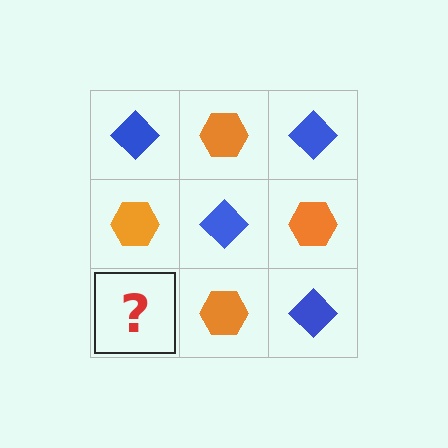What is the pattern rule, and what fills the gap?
The rule is that it alternates blue diamond and orange hexagon in a checkerboard pattern. The gap should be filled with a blue diamond.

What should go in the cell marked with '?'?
The missing cell should contain a blue diamond.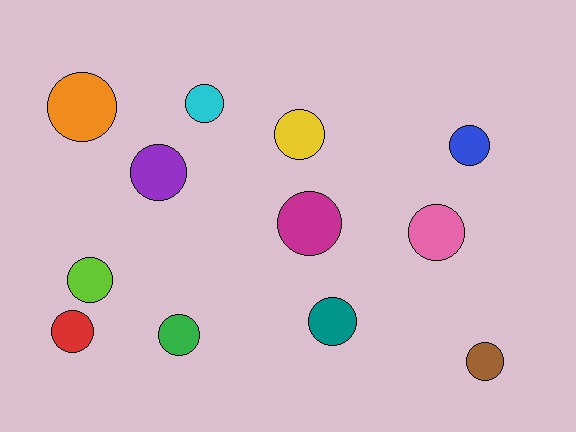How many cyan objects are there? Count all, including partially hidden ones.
There is 1 cyan object.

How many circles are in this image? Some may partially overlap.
There are 12 circles.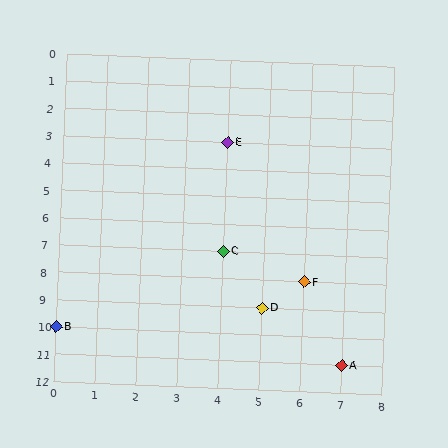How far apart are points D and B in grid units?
Points D and B are 5 columns and 1 row apart (about 5.1 grid units diagonally).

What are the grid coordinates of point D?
Point D is at grid coordinates (5, 9).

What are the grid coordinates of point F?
Point F is at grid coordinates (6, 8).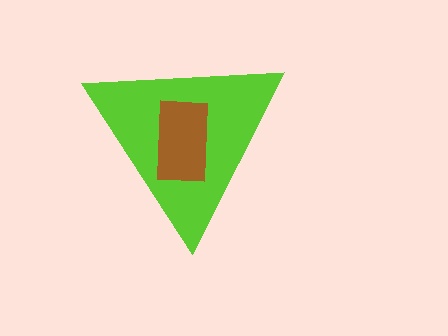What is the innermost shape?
The brown rectangle.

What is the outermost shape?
The lime triangle.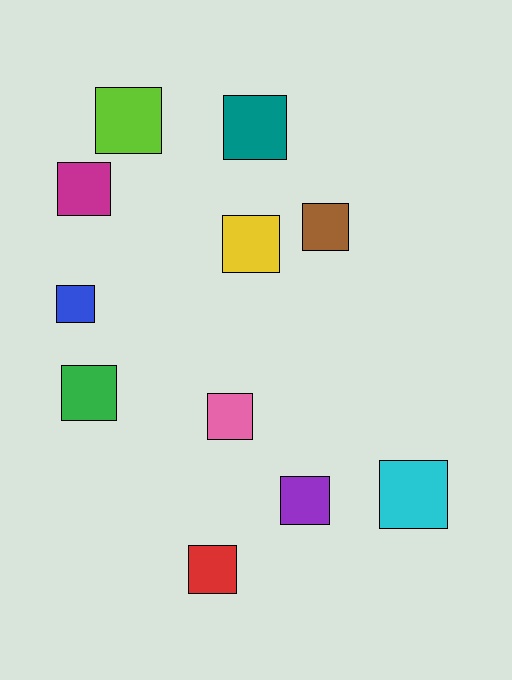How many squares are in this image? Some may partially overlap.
There are 11 squares.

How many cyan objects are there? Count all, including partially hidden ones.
There is 1 cyan object.